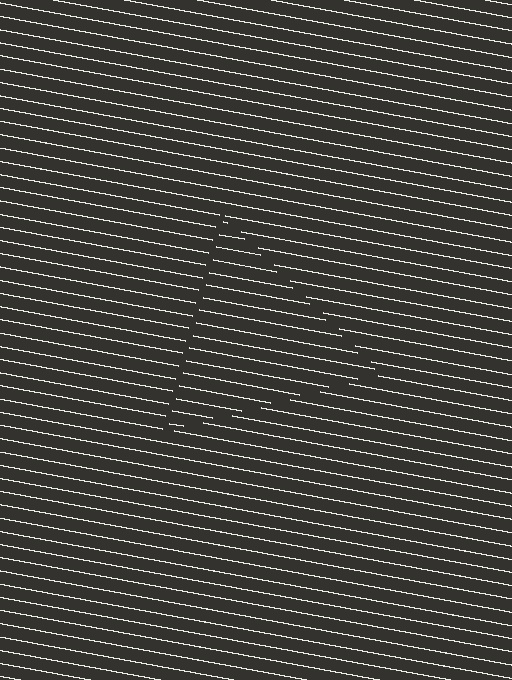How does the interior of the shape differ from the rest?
The interior of the shape contains the same grating, shifted by half a period — the contour is defined by the phase discontinuity where line-ends from the inner and outer gratings abut.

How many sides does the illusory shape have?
3 sides — the line-ends trace a triangle.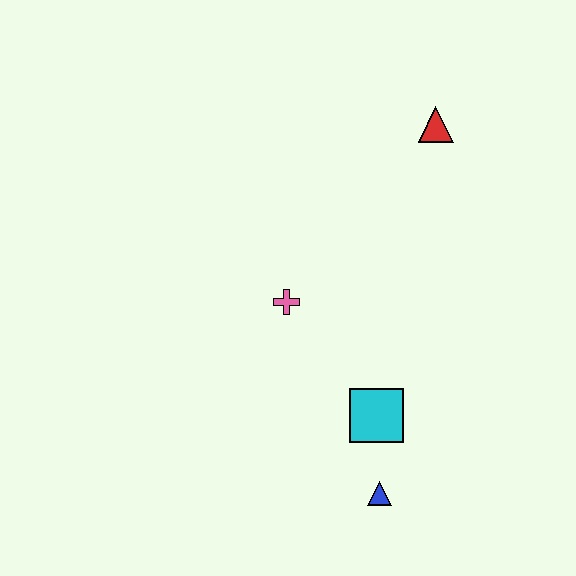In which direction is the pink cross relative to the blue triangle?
The pink cross is above the blue triangle.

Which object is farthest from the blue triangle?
The red triangle is farthest from the blue triangle.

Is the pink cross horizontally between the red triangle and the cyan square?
No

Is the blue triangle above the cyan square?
No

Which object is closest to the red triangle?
The pink cross is closest to the red triangle.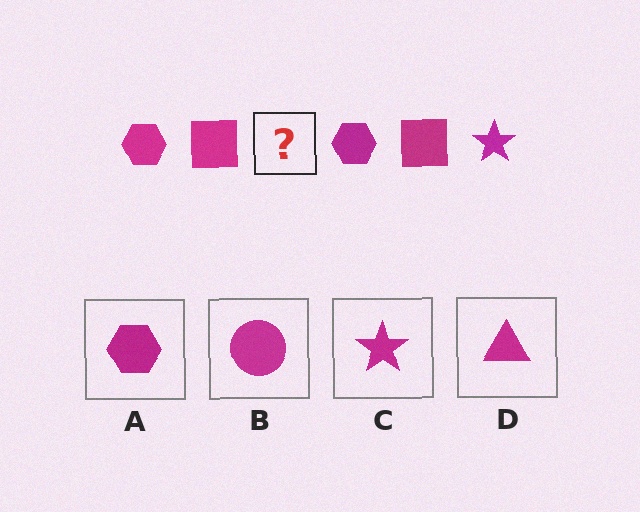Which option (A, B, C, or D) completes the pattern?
C.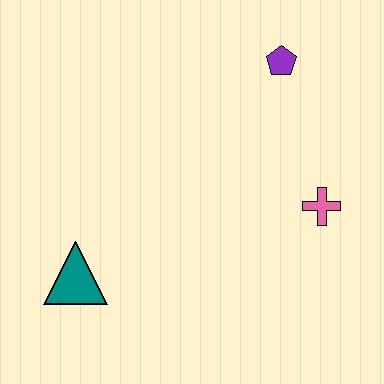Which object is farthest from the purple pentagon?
The teal triangle is farthest from the purple pentagon.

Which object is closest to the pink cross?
The purple pentagon is closest to the pink cross.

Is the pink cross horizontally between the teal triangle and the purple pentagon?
No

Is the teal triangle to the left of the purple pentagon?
Yes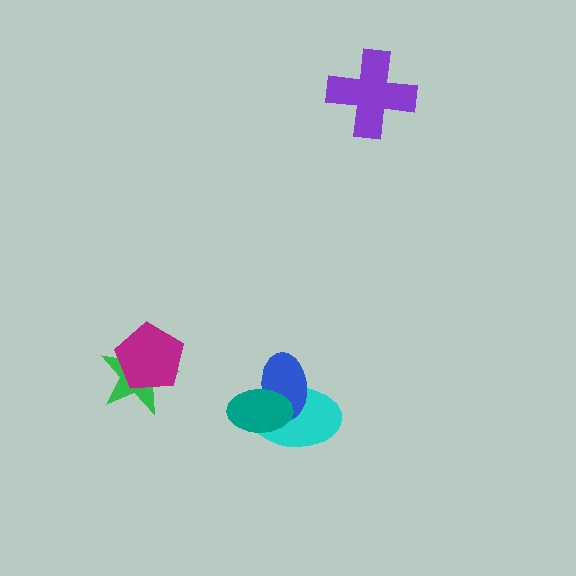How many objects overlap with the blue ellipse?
2 objects overlap with the blue ellipse.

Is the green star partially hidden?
Yes, it is partially covered by another shape.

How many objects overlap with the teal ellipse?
2 objects overlap with the teal ellipse.